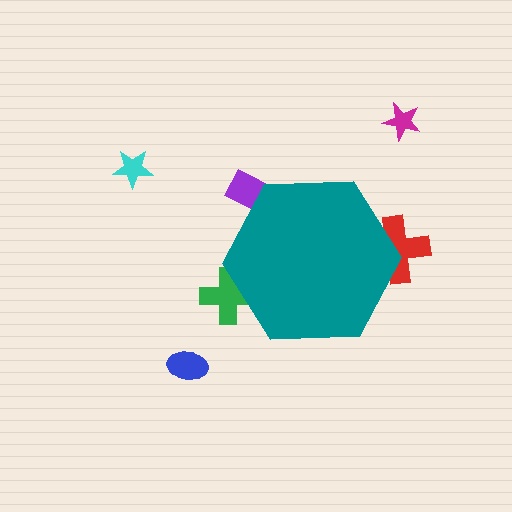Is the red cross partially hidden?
Yes, the red cross is partially hidden behind the teal hexagon.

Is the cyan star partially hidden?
No, the cyan star is fully visible.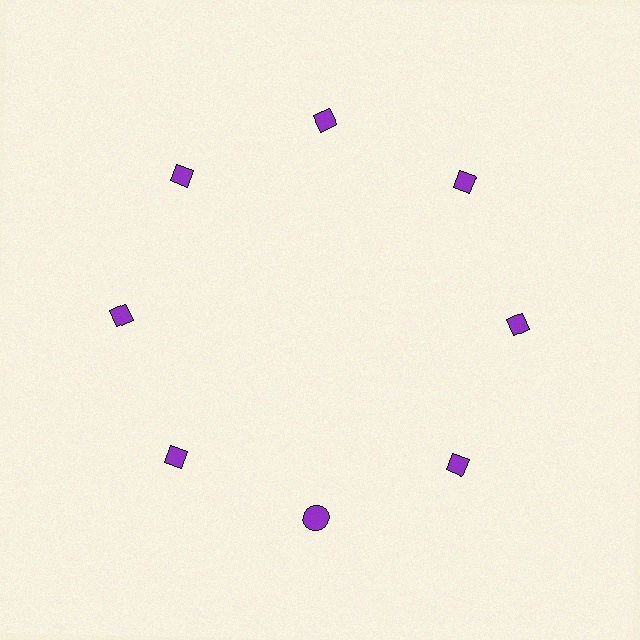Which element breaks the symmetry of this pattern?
The purple circle at roughly the 6 o'clock position breaks the symmetry. All other shapes are purple diamonds.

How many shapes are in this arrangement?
There are 8 shapes arranged in a ring pattern.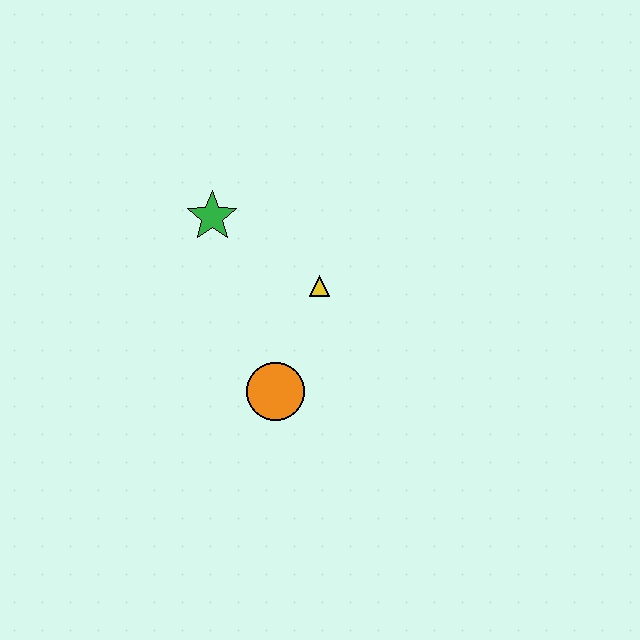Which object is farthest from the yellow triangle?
The green star is farthest from the yellow triangle.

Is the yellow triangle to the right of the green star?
Yes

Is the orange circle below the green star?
Yes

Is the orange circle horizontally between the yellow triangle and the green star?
Yes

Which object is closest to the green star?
The yellow triangle is closest to the green star.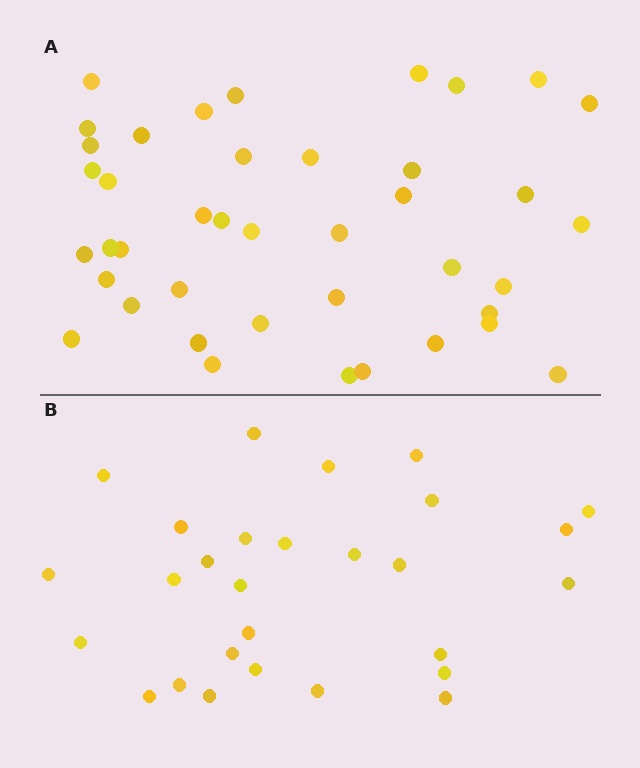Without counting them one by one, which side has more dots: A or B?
Region A (the top region) has more dots.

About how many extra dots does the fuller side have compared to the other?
Region A has approximately 15 more dots than region B.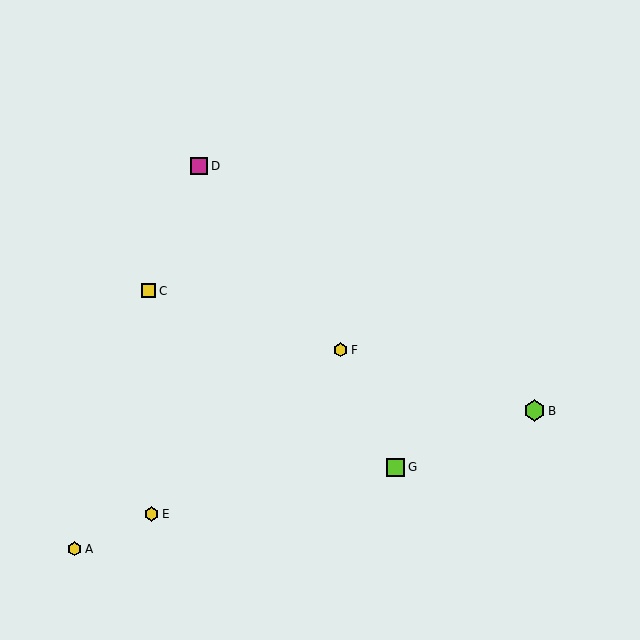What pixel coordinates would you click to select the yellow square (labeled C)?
Click at (149, 291) to select the yellow square C.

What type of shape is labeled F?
Shape F is a yellow hexagon.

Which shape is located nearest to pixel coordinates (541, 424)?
The lime hexagon (labeled B) at (535, 411) is nearest to that location.